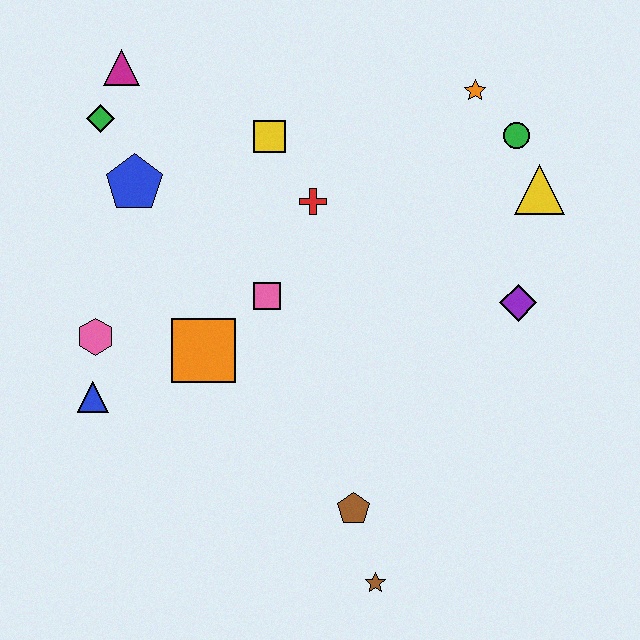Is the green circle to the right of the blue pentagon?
Yes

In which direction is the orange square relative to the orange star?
The orange square is to the left of the orange star.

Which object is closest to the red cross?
The yellow square is closest to the red cross.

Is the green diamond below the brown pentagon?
No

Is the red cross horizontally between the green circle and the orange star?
No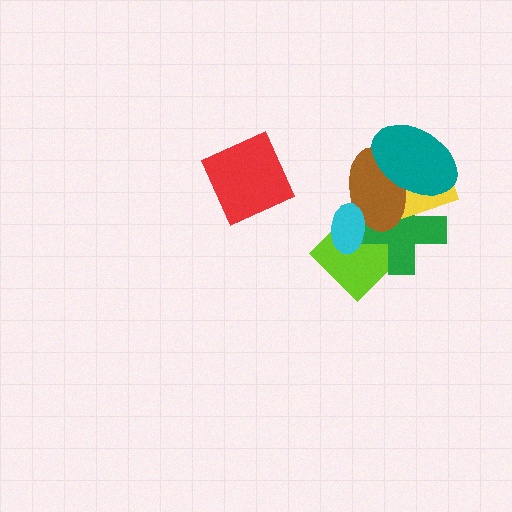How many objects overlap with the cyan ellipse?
3 objects overlap with the cyan ellipse.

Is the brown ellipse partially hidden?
Yes, it is partially covered by another shape.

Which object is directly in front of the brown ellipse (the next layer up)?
The cyan ellipse is directly in front of the brown ellipse.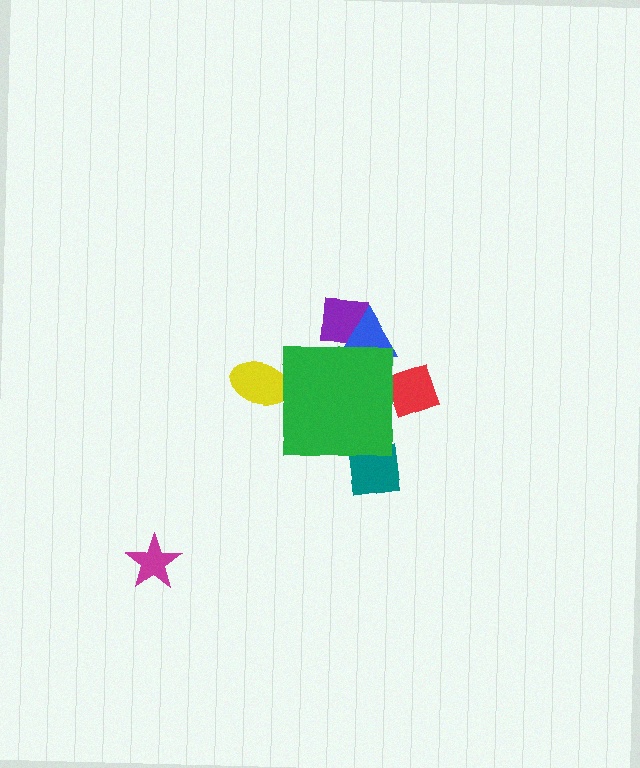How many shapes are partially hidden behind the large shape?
5 shapes are partially hidden.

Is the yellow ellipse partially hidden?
Yes, the yellow ellipse is partially hidden behind the green square.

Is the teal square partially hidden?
Yes, the teal square is partially hidden behind the green square.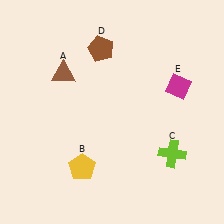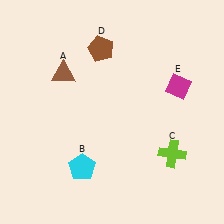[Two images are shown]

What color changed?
The pentagon (B) changed from yellow in Image 1 to cyan in Image 2.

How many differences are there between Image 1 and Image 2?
There is 1 difference between the two images.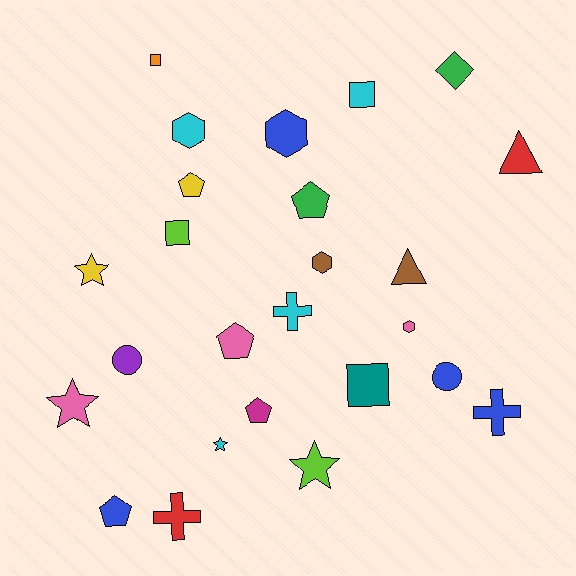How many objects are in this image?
There are 25 objects.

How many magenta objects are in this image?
There is 1 magenta object.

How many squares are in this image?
There are 4 squares.